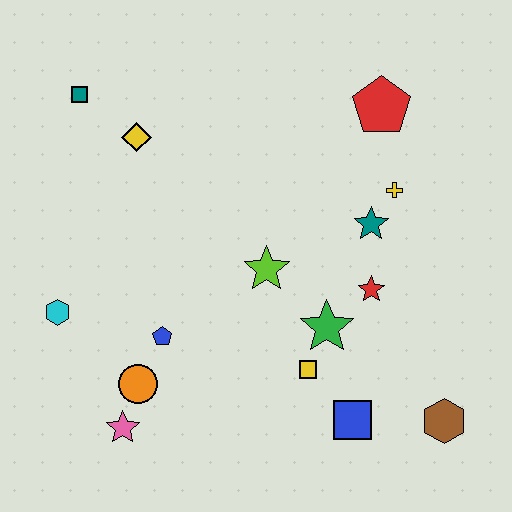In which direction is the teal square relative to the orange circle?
The teal square is above the orange circle.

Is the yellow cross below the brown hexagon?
No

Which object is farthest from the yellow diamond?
The brown hexagon is farthest from the yellow diamond.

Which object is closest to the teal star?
The yellow cross is closest to the teal star.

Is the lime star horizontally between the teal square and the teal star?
Yes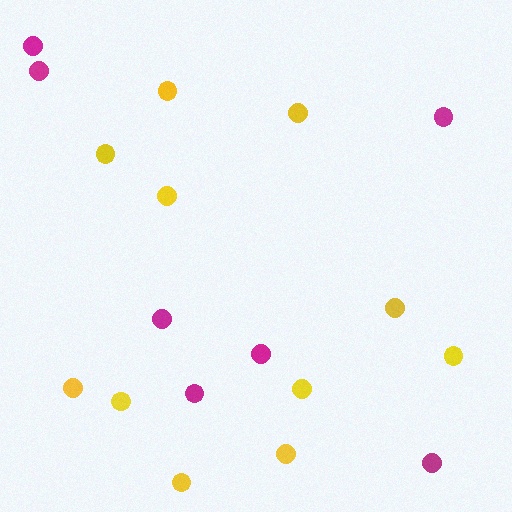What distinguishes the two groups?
There are 2 groups: one group of yellow circles (11) and one group of magenta circles (7).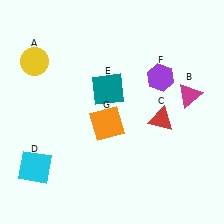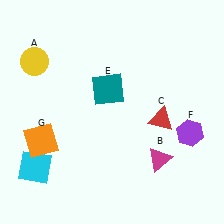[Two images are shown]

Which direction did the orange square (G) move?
The orange square (G) moved left.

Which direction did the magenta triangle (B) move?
The magenta triangle (B) moved down.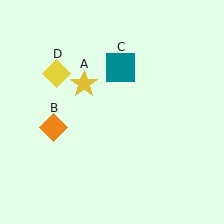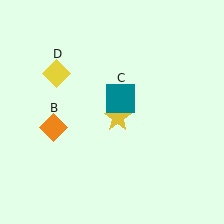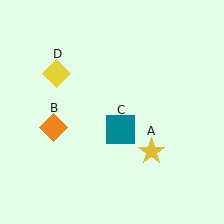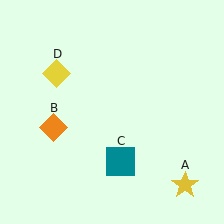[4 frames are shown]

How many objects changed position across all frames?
2 objects changed position: yellow star (object A), teal square (object C).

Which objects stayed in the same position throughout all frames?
Orange diamond (object B) and yellow diamond (object D) remained stationary.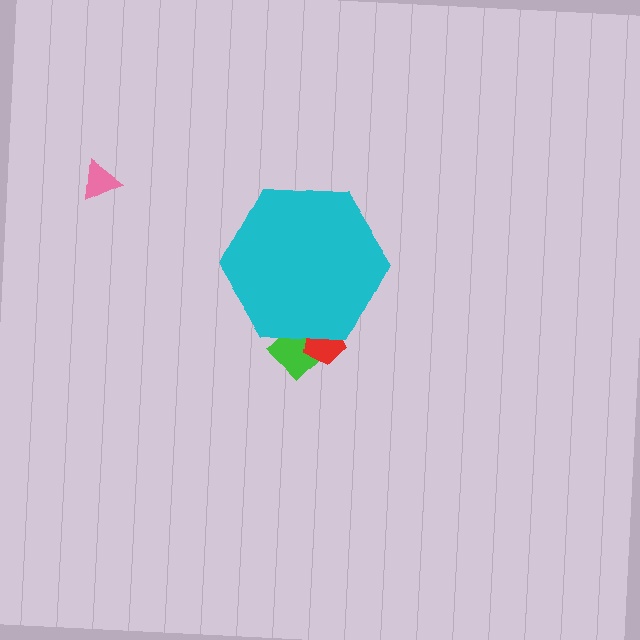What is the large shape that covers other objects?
A cyan hexagon.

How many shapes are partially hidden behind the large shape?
2 shapes are partially hidden.